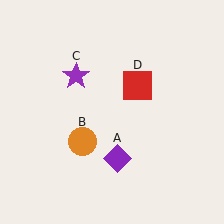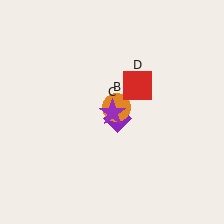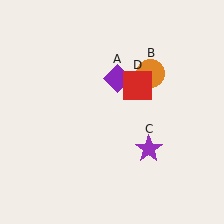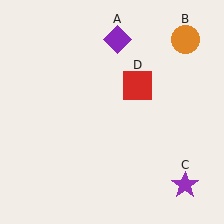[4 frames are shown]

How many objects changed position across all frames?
3 objects changed position: purple diamond (object A), orange circle (object B), purple star (object C).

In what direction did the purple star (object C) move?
The purple star (object C) moved down and to the right.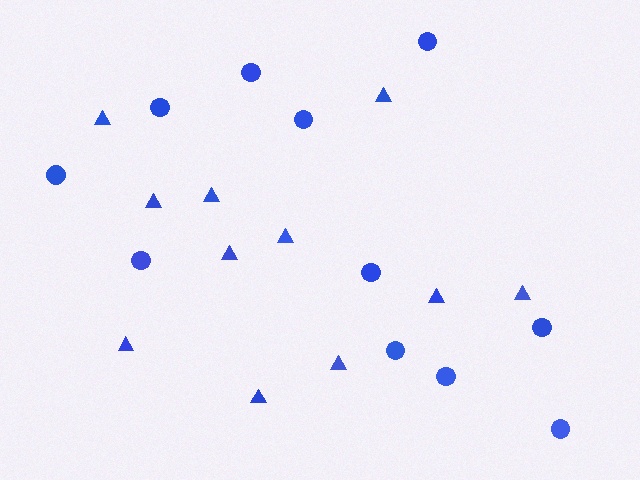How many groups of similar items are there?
There are 2 groups: one group of triangles (11) and one group of circles (11).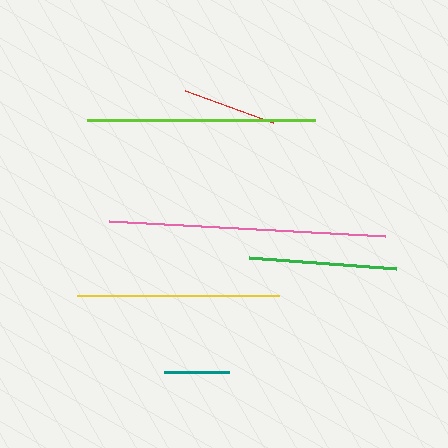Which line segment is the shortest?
The teal line is the shortest at approximately 65 pixels.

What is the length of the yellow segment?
The yellow segment is approximately 201 pixels long.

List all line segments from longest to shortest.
From longest to shortest: pink, lime, yellow, green, red, teal.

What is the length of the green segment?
The green segment is approximately 147 pixels long.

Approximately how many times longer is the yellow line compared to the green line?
The yellow line is approximately 1.4 times the length of the green line.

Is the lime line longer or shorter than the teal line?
The lime line is longer than the teal line.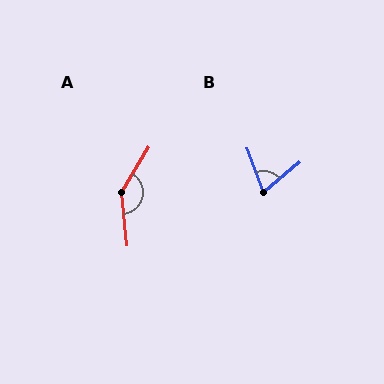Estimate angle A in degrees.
Approximately 142 degrees.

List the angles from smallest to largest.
B (71°), A (142°).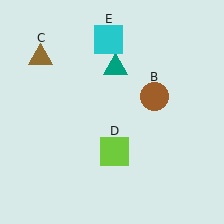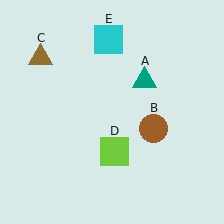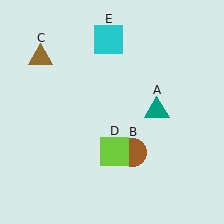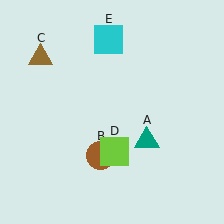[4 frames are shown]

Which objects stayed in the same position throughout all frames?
Brown triangle (object C) and lime square (object D) and cyan square (object E) remained stationary.